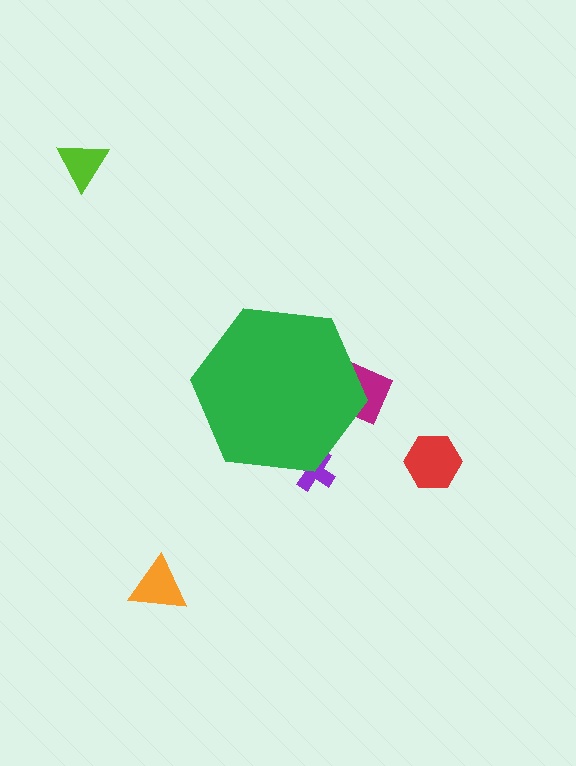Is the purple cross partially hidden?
Yes, the purple cross is partially hidden behind the green hexagon.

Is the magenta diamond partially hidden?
Yes, the magenta diamond is partially hidden behind the green hexagon.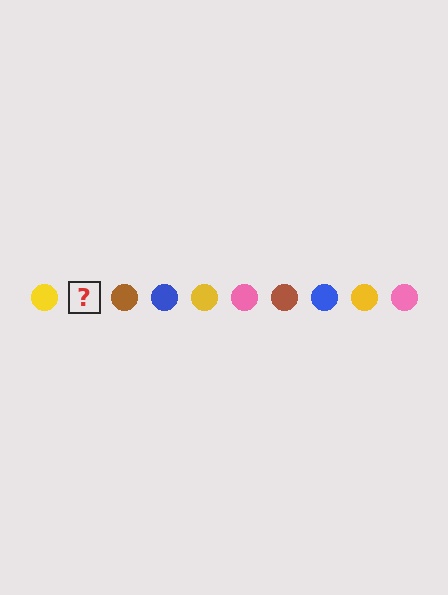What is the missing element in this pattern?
The missing element is a pink circle.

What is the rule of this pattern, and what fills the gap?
The rule is that the pattern cycles through yellow, pink, brown, blue circles. The gap should be filled with a pink circle.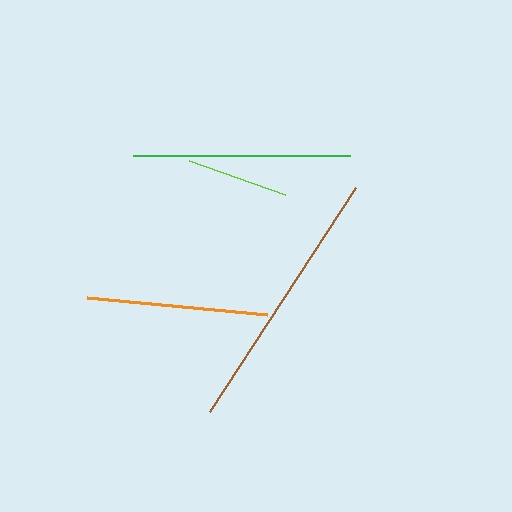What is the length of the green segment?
The green segment is approximately 217 pixels long.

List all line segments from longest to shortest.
From longest to shortest: brown, green, orange, lime.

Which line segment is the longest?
The brown line is the longest at approximately 267 pixels.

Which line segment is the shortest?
The lime line is the shortest at approximately 102 pixels.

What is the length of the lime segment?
The lime segment is approximately 102 pixels long.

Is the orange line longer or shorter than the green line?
The green line is longer than the orange line.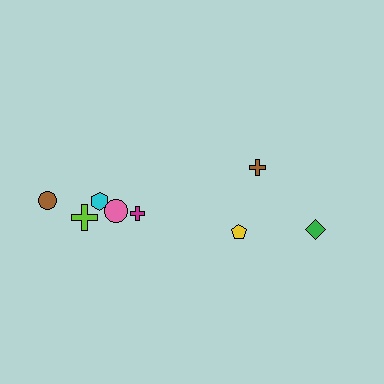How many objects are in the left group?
There are 5 objects.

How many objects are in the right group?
There are 3 objects.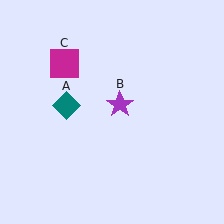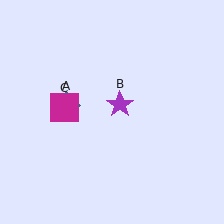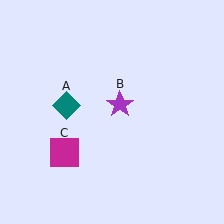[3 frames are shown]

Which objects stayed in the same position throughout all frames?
Teal diamond (object A) and purple star (object B) remained stationary.